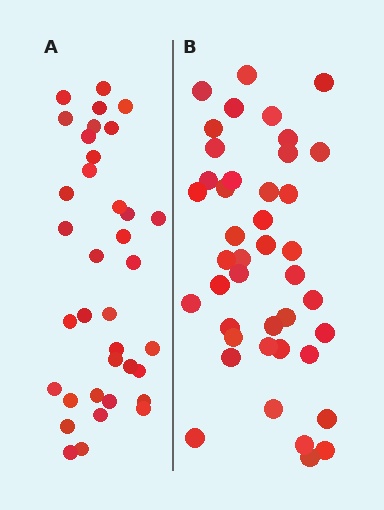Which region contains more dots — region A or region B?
Region B (the right region) has more dots.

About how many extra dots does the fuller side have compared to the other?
Region B has about 6 more dots than region A.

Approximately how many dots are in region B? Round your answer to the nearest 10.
About 40 dots. (The exact count is 42, which rounds to 40.)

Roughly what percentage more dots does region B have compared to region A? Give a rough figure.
About 15% more.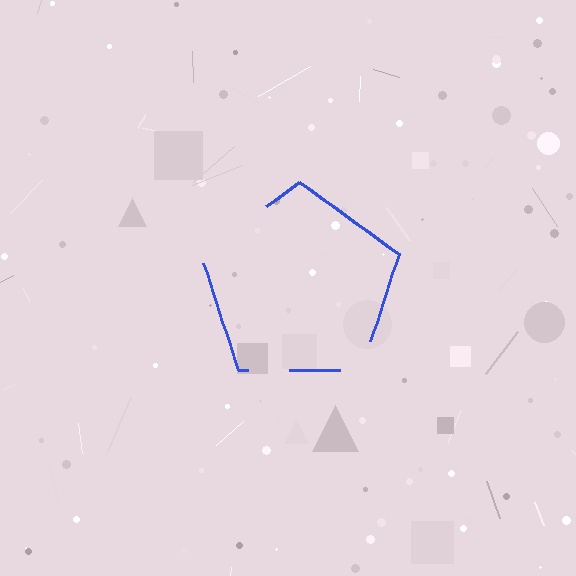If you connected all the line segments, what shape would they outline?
They would outline a pentagon.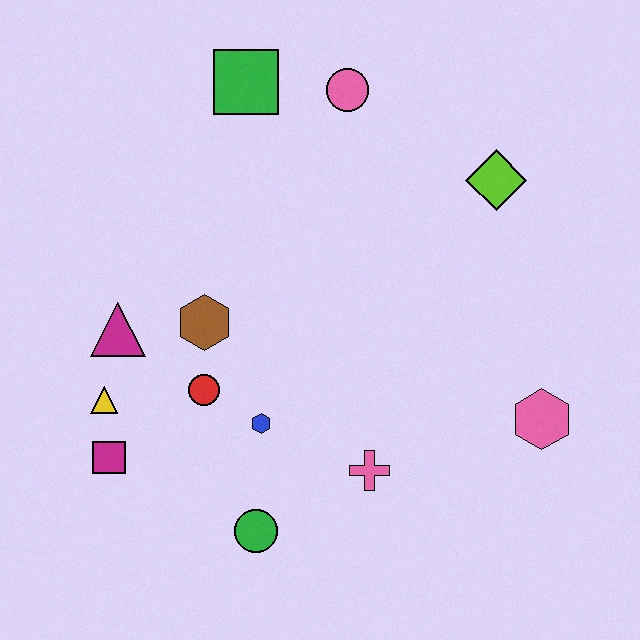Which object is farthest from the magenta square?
The lime diamond is farthest from the magenta square.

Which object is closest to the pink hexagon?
The pink cross is closest to the pink hexagon.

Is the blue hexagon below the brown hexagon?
Yes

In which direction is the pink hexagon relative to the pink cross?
The pink hexagon is to the right of the pink cross.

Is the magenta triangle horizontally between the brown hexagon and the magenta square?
Yes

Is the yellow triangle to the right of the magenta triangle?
No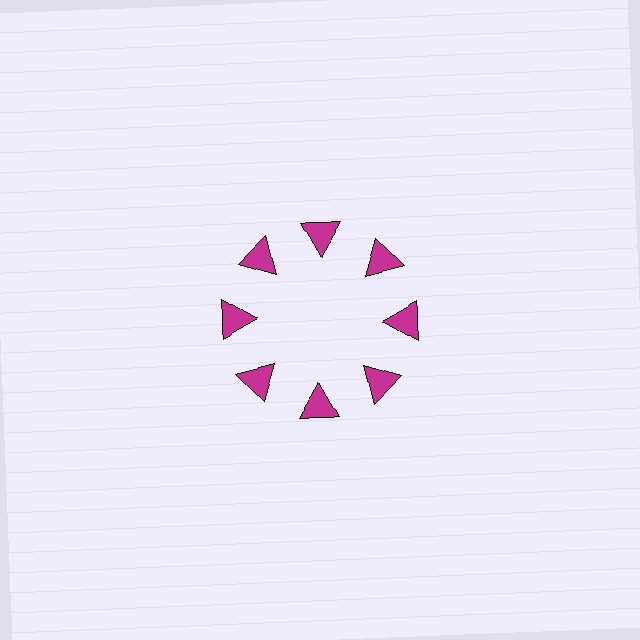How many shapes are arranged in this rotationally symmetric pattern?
There are 8 shapes, arranged in 8 groups of 1.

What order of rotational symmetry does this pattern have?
This pattern has 8-fold rotational symmetry.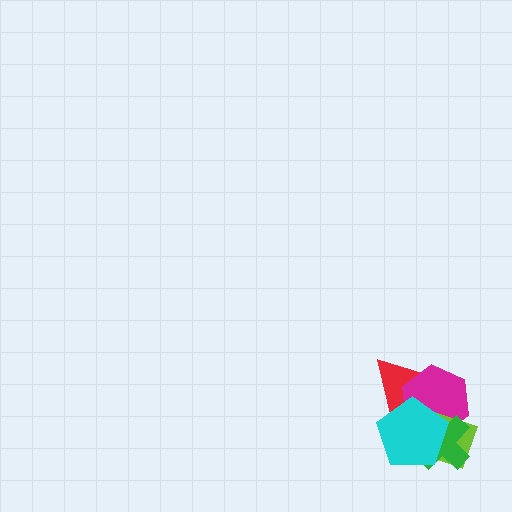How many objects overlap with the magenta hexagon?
4 objects overlap with the magenta hexagon.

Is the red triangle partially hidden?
Yes, it is partially covered by another shape.